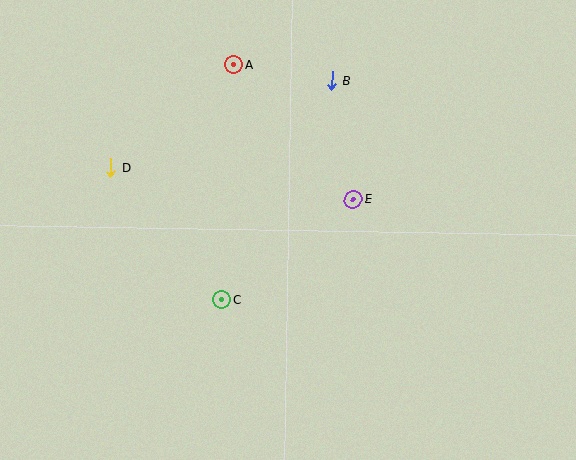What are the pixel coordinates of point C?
Point C is at (221, 300).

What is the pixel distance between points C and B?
The distance between C and B is 246 pixels.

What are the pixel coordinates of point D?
Point D is at (111, 168).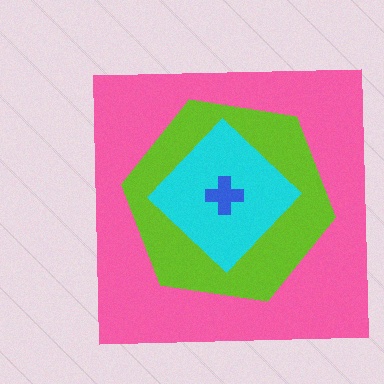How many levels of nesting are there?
4.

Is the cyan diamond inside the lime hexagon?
Yes.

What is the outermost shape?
The pink square.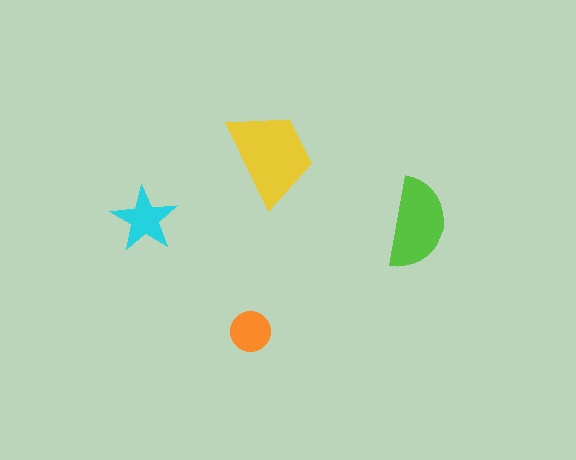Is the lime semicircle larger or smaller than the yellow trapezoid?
Smaller.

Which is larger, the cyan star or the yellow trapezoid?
The yellow trapezoid.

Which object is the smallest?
The orange circle.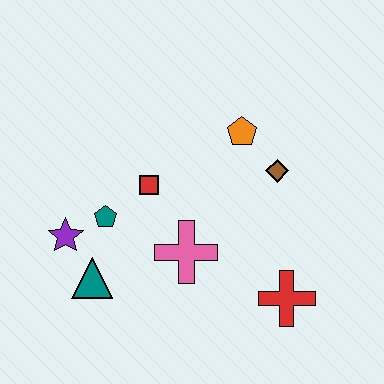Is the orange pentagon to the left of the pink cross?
No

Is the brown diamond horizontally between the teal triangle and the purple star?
No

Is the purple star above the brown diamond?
No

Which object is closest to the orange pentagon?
The brown diamond is closest to the orange pentagon.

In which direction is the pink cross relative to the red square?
The pink cross is below the red square.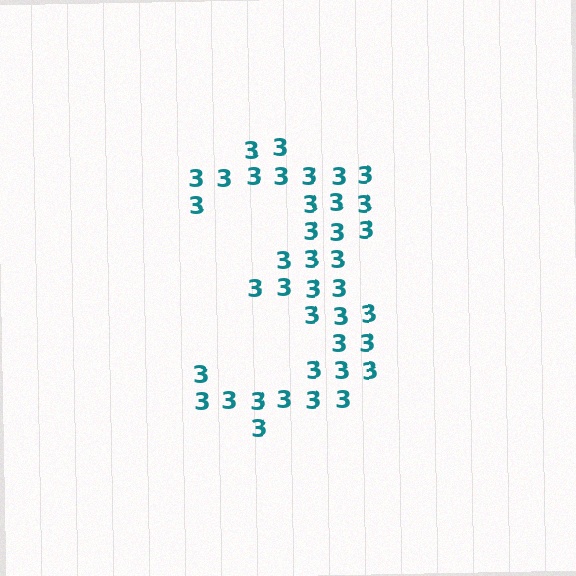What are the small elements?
The small elements are digit 3's.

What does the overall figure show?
The overall figure shows the digit 3.